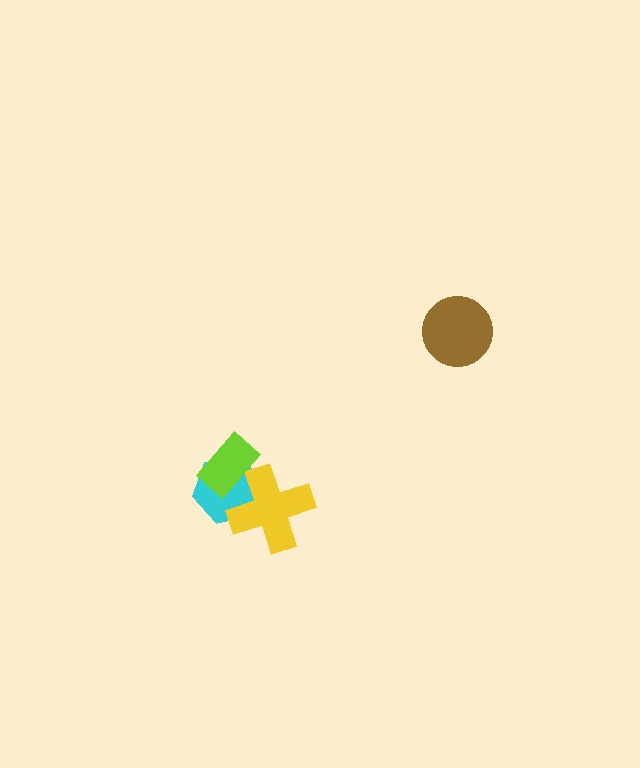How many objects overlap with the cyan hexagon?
2 objects overlap with the cyan hexagon.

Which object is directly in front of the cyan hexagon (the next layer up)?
The yellow cross is directly in front of the cyan hexagon.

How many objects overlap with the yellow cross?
2 objects overlap with the yellow cross.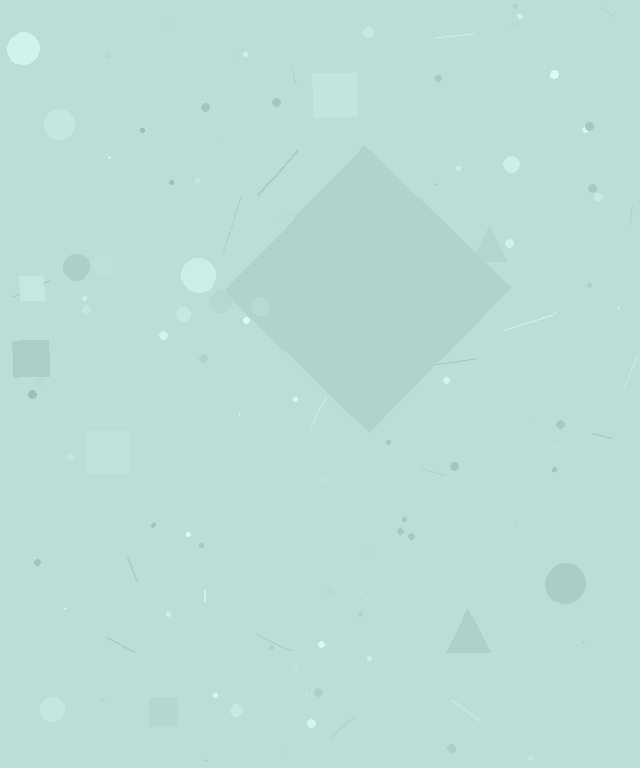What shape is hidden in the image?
A diamond is hidden in the image.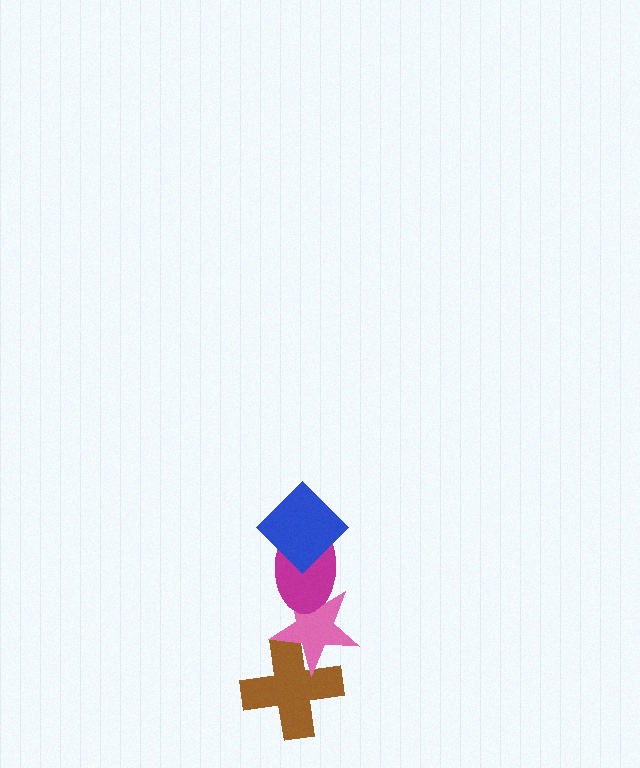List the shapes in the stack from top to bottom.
From top to bottom: the blue diamond, the magenta ellipse, the pink star, the brown cross.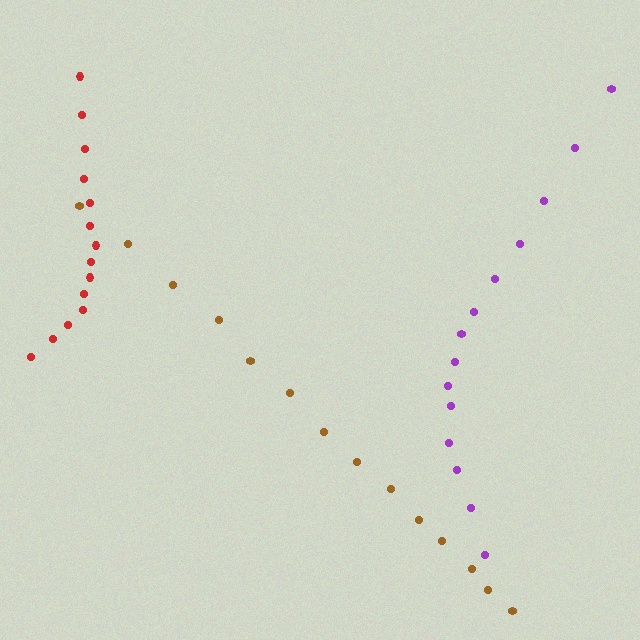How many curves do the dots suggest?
There are 3 distinct paths.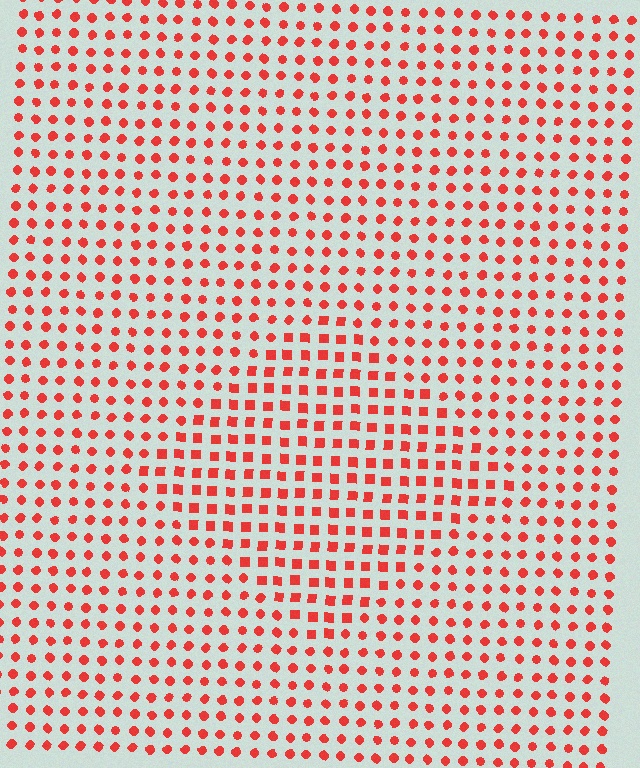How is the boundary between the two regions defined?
The boundary is defined by a change in element shape: squares inside vs. circles outside. All elements share the same color and spacing.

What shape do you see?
I see a diamond.